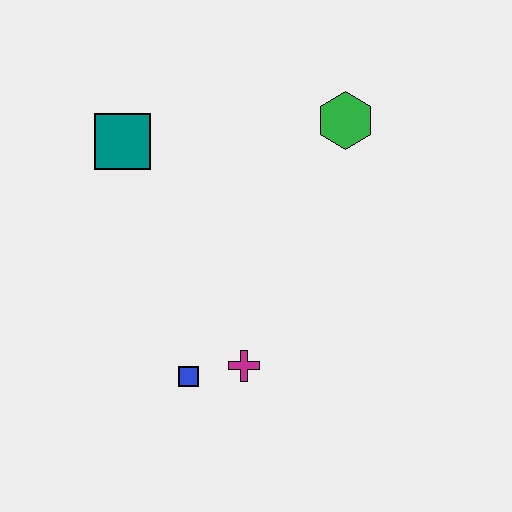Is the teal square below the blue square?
No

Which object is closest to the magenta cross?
The blue square is closest to the magenta cross.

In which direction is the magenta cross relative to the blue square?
The magenta cross is to the right of the blue square.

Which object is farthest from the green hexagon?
The blue square is farthest from the green hexagon.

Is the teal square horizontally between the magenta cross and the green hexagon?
No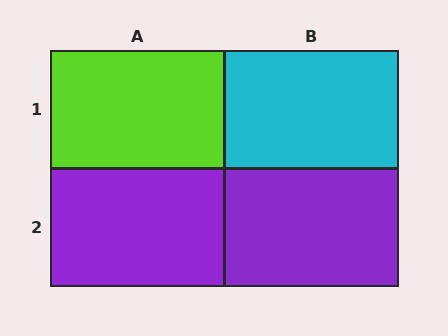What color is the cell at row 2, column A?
Purple.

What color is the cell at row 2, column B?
Purple.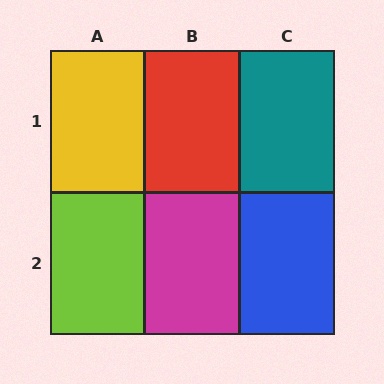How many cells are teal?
1 cell is teal.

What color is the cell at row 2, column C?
Blue.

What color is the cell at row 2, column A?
Lime.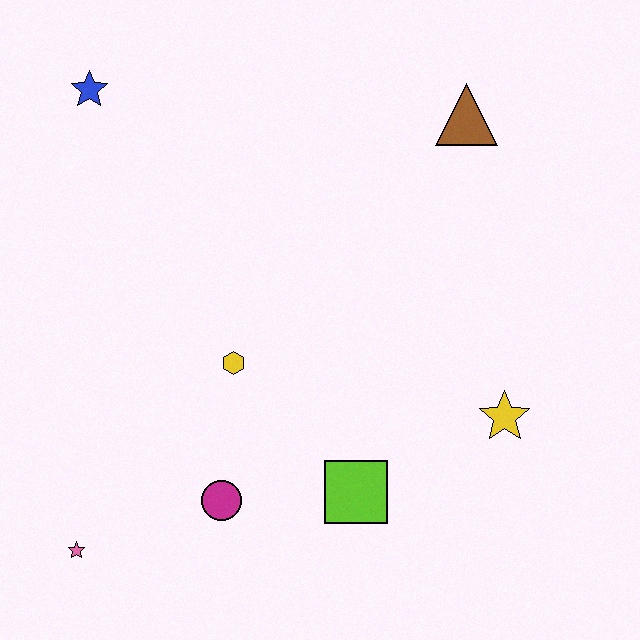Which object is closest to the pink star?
The magenta circle is closest to the pink star.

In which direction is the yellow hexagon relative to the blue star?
The yellow hexagon is below the blue star.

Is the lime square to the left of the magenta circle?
No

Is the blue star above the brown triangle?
Yes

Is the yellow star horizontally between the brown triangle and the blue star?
No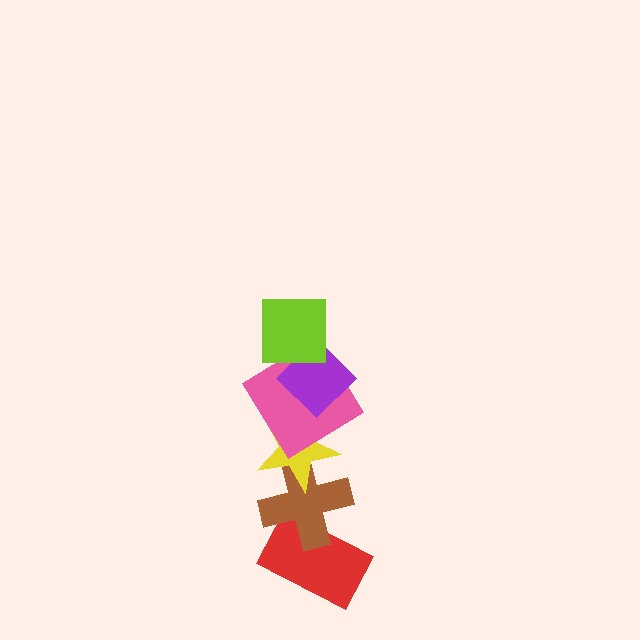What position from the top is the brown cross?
The brown cross is 5th from the top.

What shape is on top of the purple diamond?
The lime square is on top of the purple diamond.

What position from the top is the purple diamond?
The purple diamond is 2nd from the top.